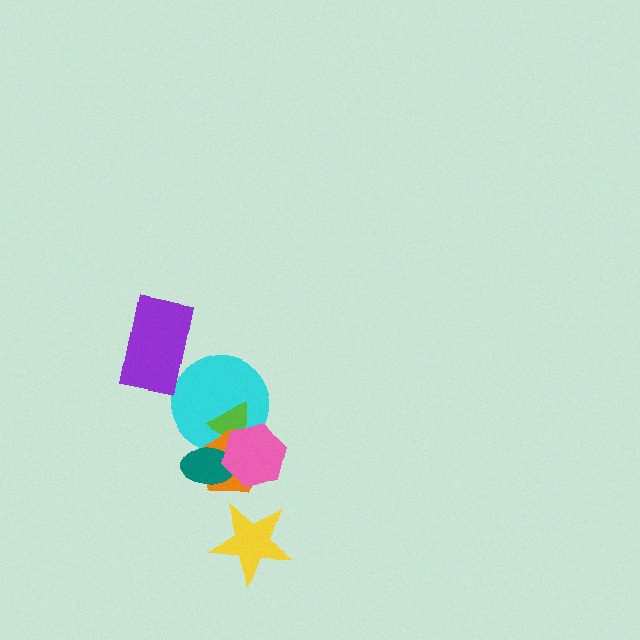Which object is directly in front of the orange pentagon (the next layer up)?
The teal ellipse is directly in front of the orange pentagon.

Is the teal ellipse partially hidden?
Yes, it is partially covered by another shape.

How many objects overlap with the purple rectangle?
0 objects overlap with the purple rectangle.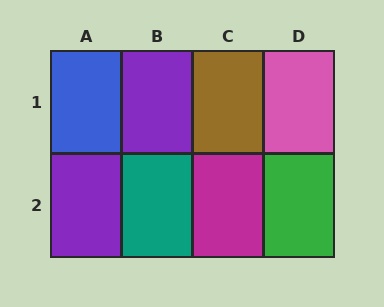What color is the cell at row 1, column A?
Blue.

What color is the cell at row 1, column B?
Purple.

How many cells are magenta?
1 cell is magenta.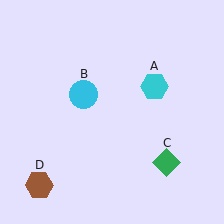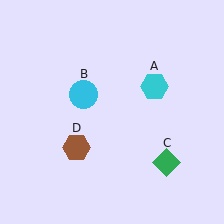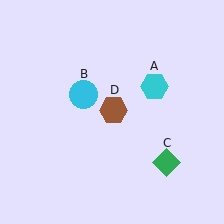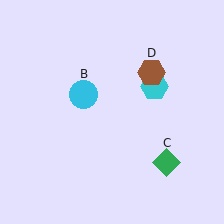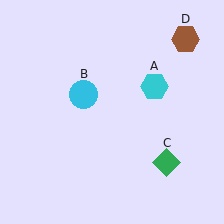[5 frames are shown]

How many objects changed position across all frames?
1 object changed position: brown hexagon (object D).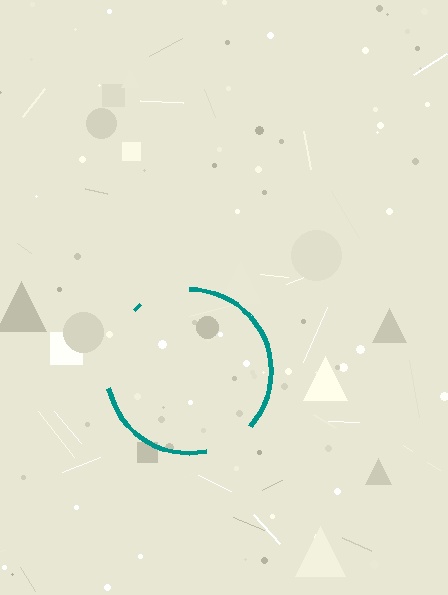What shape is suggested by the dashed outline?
The dashed outline suggests a circle.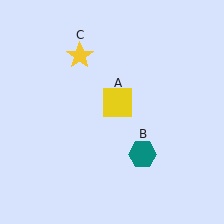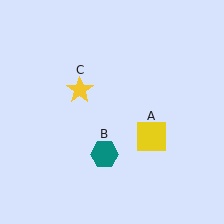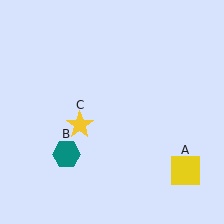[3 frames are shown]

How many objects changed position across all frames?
3 objects changed position: yellow square (object A), teal hexagon (object B), yellow star (object C).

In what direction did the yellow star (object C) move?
The yellow star (object C) moved down.